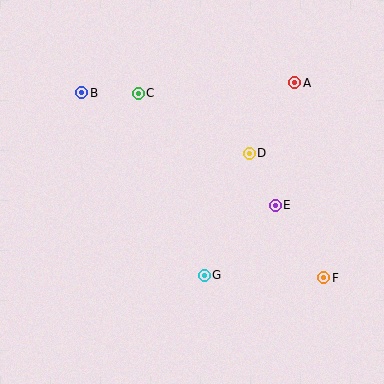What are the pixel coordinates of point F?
Point F is at (324, 278).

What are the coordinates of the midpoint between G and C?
The midpoint between G and C is at (171, 184).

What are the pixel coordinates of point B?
Point B is at (82, 93).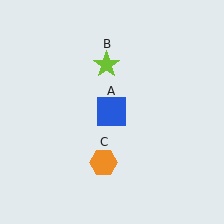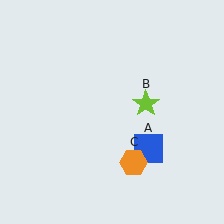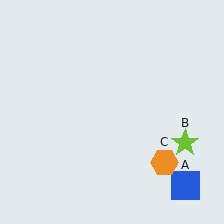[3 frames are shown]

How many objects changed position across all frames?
3 objects changed position: blue square (object A), lime star (object B), orange hexagon (object C).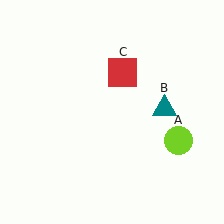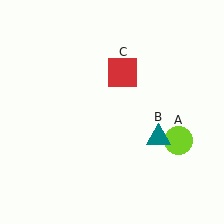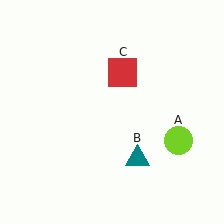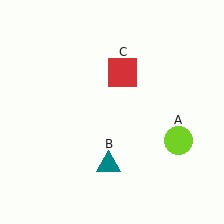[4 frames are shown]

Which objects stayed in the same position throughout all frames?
Lime circle (object A) and red square (object C) remained stationary.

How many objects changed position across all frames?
1 object changed position: teal triangle (object B).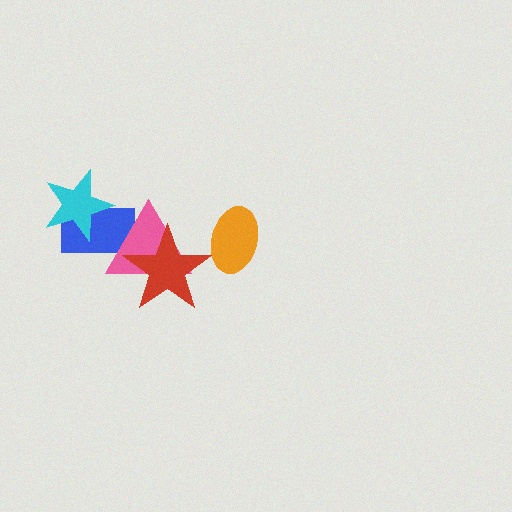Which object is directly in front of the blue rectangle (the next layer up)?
The cyan star is directly in front of the blue rectangle.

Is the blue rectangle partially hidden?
Yes, it is partially covered by another shape.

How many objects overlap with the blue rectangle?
2 objects overlap with the blue rectangle.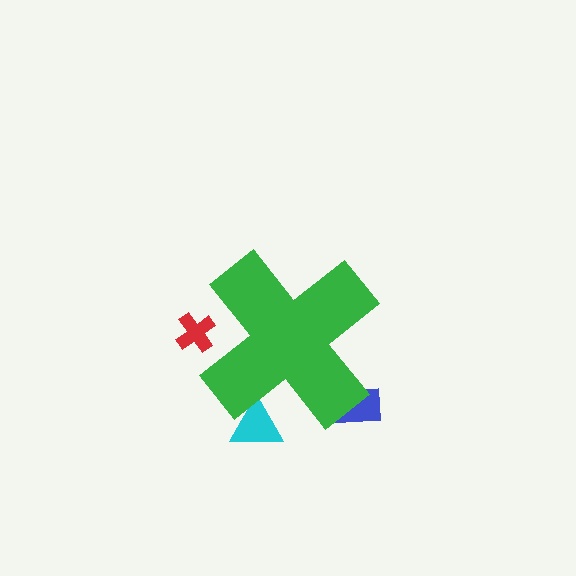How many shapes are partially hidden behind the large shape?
3 shapes are partially hidden.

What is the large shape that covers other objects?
A green cross.